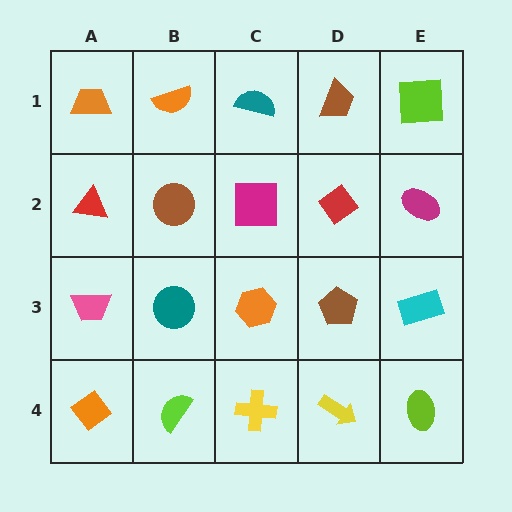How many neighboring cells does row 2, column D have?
4.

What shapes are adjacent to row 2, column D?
A brown trapezoid (row 1, column D), a brown pentagon (row 3, column D), a magenta square (row 2, column C), a magenta ellipse (row 2, column E).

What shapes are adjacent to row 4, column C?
An orange hexagon (row 3, column C), a lime semicircle (row 4, column B), a yellow arrow (row 4, column D).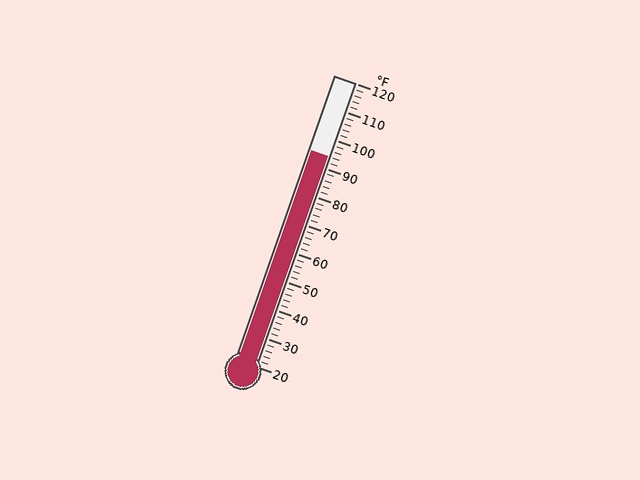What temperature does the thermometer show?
The thermometer shows approximately 94°F.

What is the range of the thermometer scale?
The thermometer scale ranges from 20°F to 120°F.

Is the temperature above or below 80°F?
The temperature is above 80°F.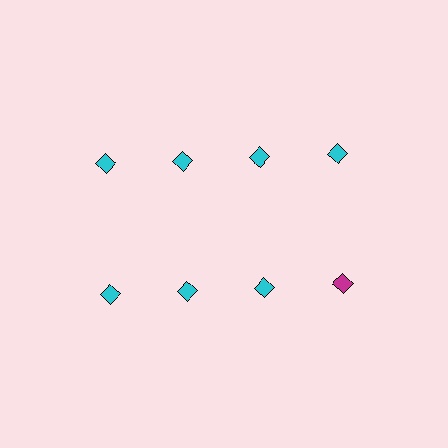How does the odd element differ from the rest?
It has a different color: magenta instead of cyan.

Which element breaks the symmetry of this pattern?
The magenta diamond in the second row, second from right column breaks the symmetry. All other shapes are cyan diamonds.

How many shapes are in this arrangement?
There are 8 shapes arranged in a grid pattern.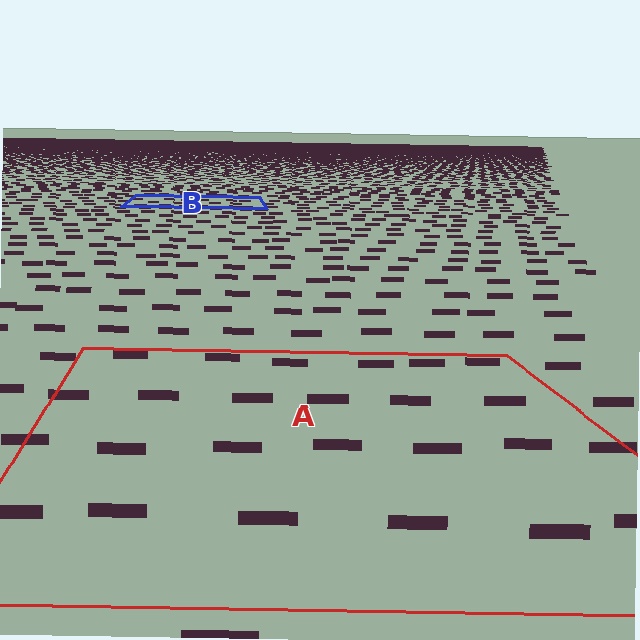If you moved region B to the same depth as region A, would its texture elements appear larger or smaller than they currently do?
They would appear larger. At a closer depth, the same texture elements are projected at a bigger on-screen size.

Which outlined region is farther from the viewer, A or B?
Region B is farther from the viewer — the texture elements inside it appear smaller and more densely packed.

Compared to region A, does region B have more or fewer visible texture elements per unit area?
Region B has more texture elements per unit area — they are packed more densely because it is farther away.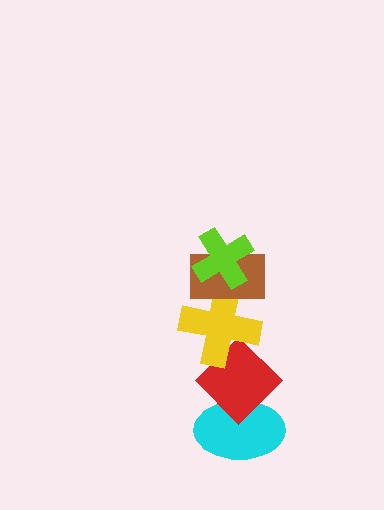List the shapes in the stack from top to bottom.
From top to bottom: the lime cross, the brown rectangle, the yellow cross, the red diamond, the cyan ellipse.